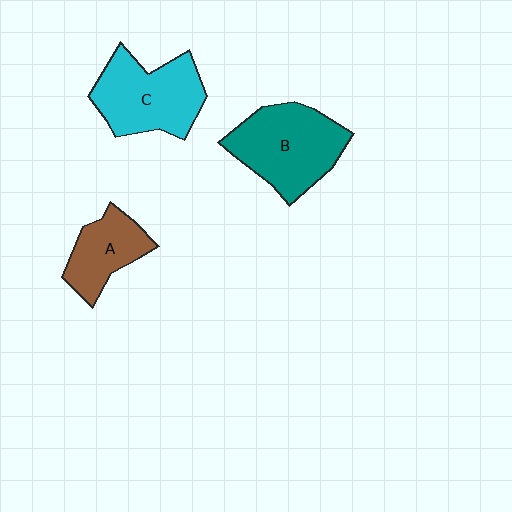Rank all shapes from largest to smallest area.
From largest to smallest: B (teal), C (cyan), A (brown).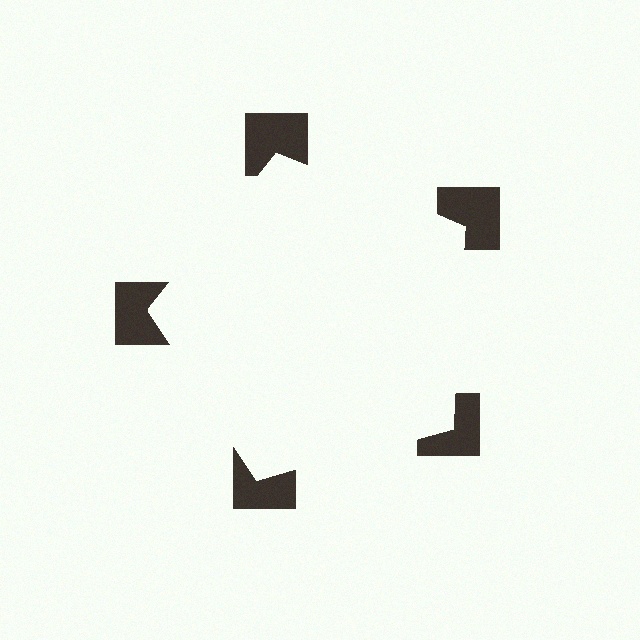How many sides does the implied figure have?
5 sides.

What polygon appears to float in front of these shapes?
An illusory pentagon — its edges are inferred from the aligned wedge cuts in the notched squares, not physically drawn.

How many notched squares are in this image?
There are 5 — one at each vertex of the illusory pentagon.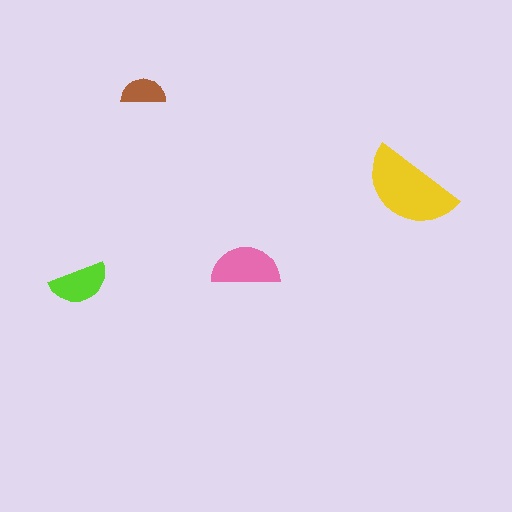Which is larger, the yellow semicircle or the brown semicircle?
The yellow one.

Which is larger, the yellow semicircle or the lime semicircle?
The yellow one.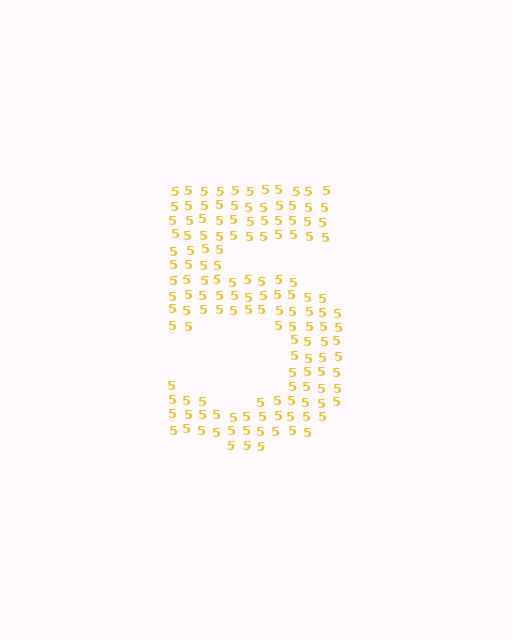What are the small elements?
The small elements are digit 5's.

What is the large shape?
The large shape is the digit 5.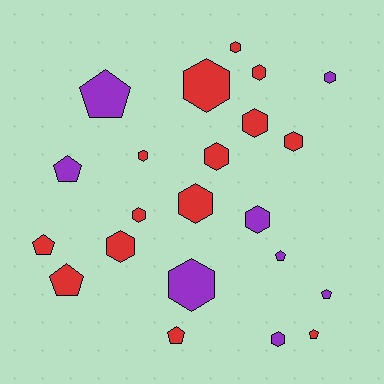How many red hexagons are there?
There are 10 red hexagons.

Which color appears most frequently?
Red, with 14 objects.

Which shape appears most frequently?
Hexagon, with 14 objects.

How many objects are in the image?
There are 22 objects.